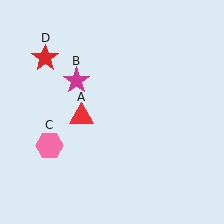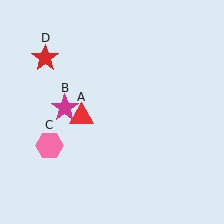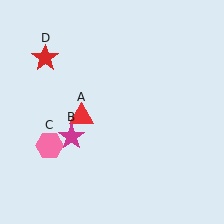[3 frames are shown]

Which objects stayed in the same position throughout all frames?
Red triangle (object A) and pink hexagon (object C) and red star (object D) remained stationary.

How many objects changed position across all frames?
1 object changed position: magenta star (object B).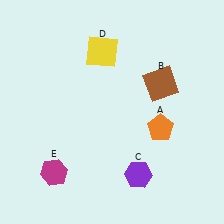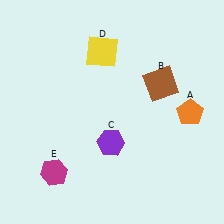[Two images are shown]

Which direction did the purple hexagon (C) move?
The purple hexagon (C) moved up.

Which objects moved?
The objects that moved are: the orange pentagon (A), the purple hexagon (C).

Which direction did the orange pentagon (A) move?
The orange pentagon (A) moved right.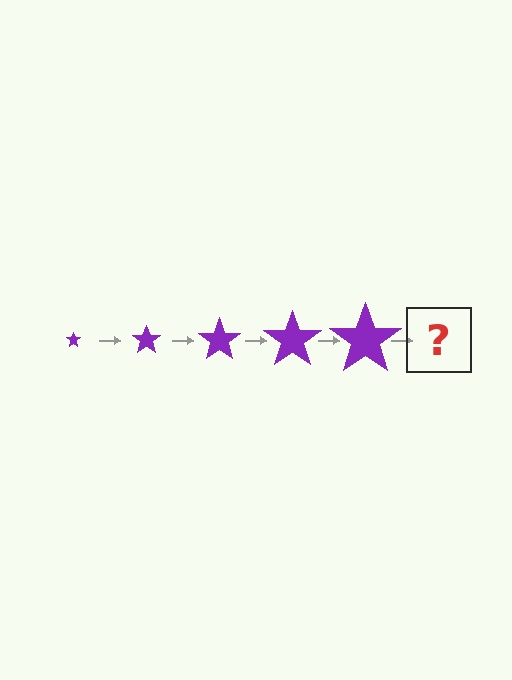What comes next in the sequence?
The next element should be a purple star, larger than the previous one.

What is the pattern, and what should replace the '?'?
The pattern is that the star gets progressively larger each step. The '?' should be a purple star, larger than the previous one.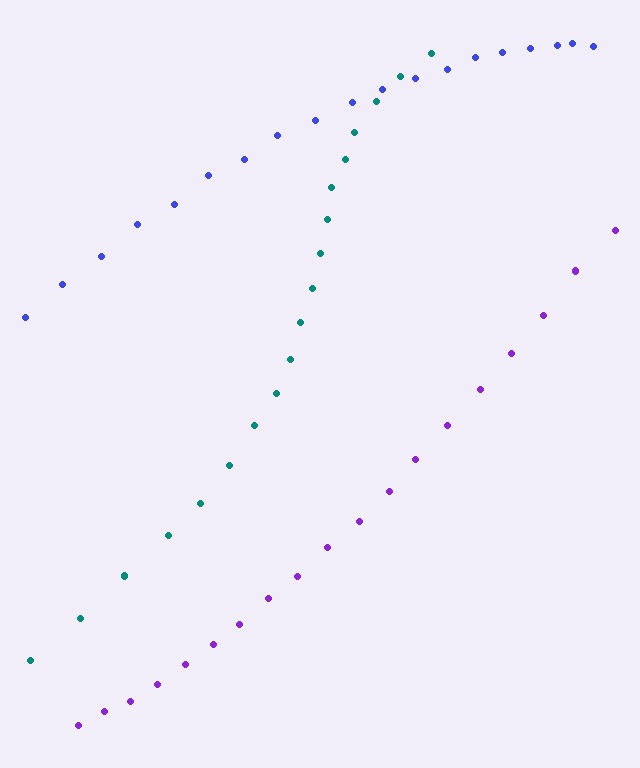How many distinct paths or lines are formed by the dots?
There are 3 distinct paths.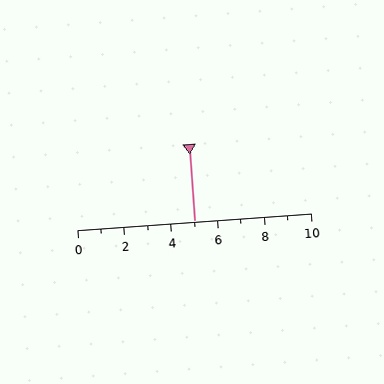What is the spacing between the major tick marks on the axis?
The major ticks are spaced 2 apart.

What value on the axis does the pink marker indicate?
The marker indicates approximately 5.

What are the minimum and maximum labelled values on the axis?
The axis runs from 0 to 10.